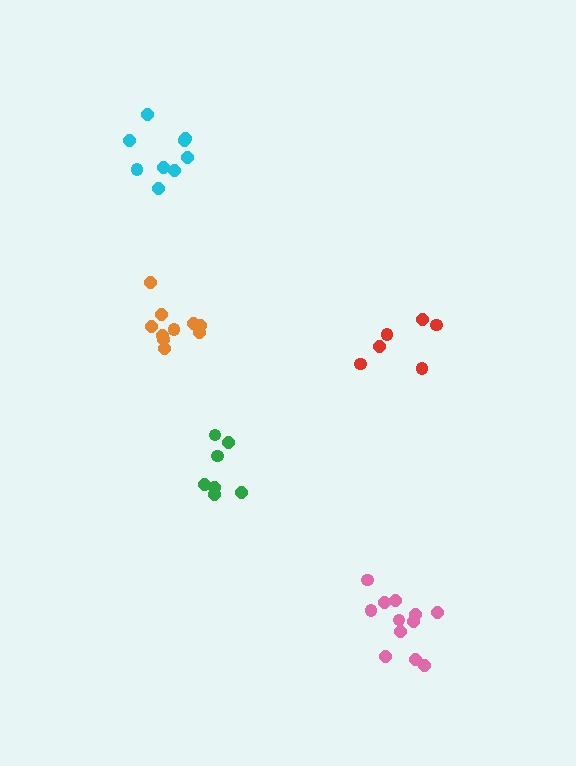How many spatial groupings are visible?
There are 5 spatial groupings.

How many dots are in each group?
Group 1: 6 dots, Group 2: 12 dots, Group 3: 9 dots, Group 4: 7 dots, Group 5: 10 dots (44 total).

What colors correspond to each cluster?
The clusters are colored: red, pink, cyan, green, orange.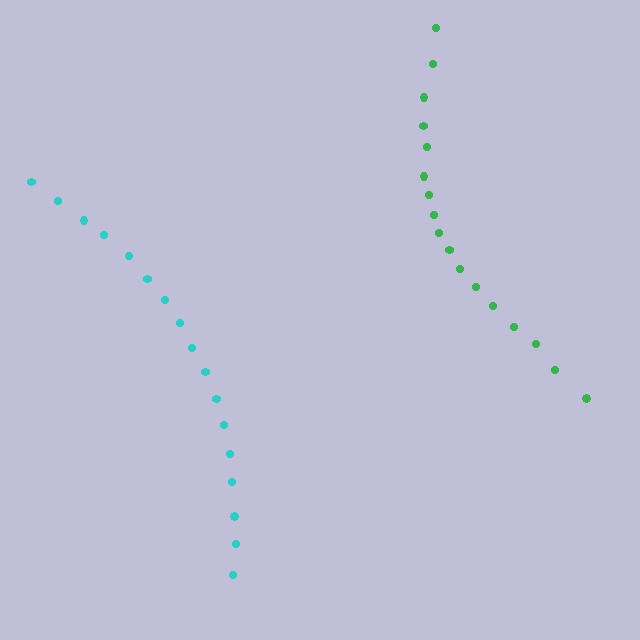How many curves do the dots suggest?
There are 2 distinct paths.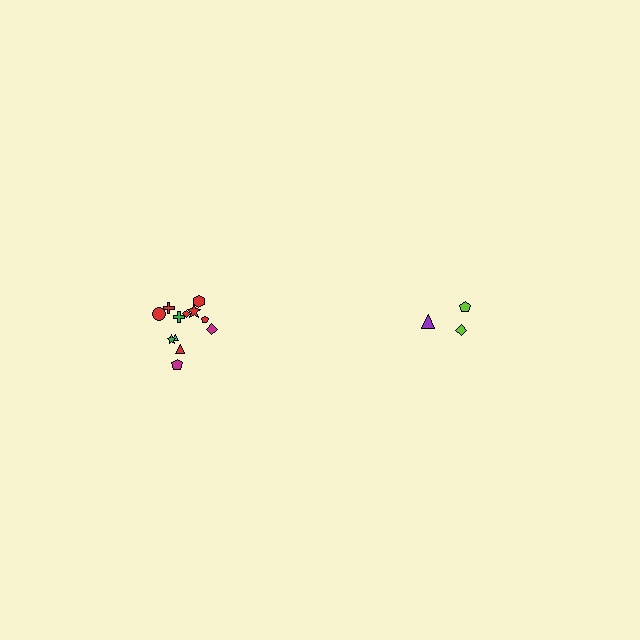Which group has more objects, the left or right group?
The left group.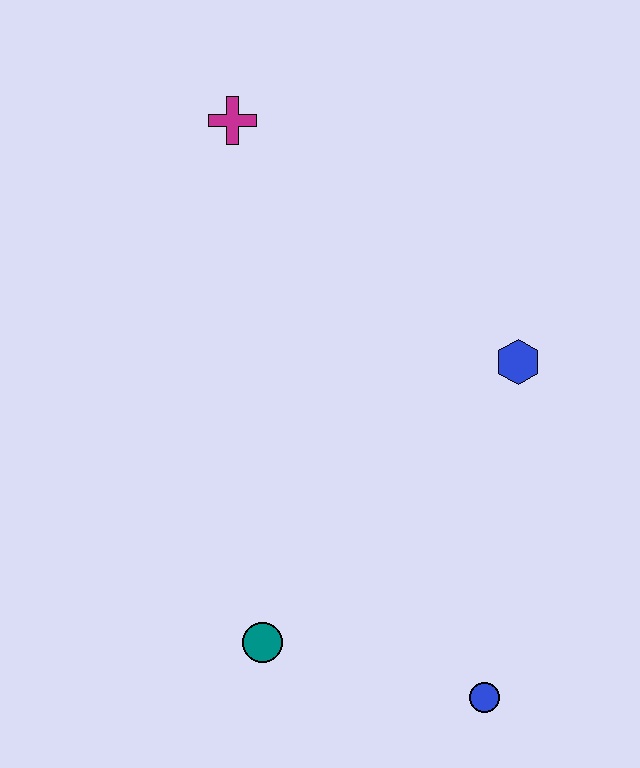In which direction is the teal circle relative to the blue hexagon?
The teal circle is below the blue hexagon.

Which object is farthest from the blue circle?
The magenta cross is farthest from the blue circle.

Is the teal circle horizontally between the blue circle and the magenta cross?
Yes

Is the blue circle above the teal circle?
No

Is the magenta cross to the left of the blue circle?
Yes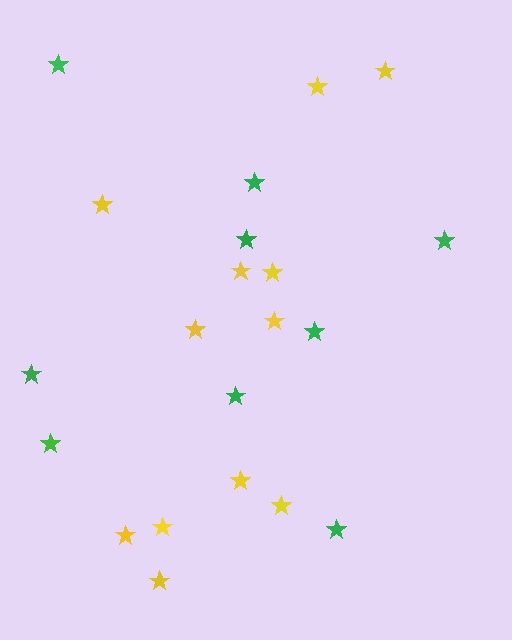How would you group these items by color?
There are 2 groups: one group of yellow stars (12) and one group of green stars (9).